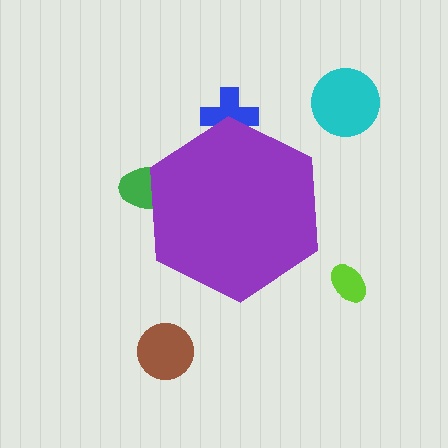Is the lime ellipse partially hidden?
No, the lime ellipse is fully visible.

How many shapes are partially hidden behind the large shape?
2 shapes are partially hidden.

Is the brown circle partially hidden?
No, the brown circle is fully visible.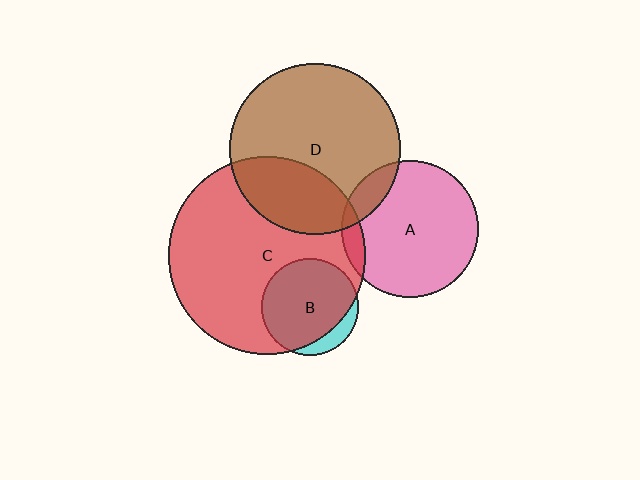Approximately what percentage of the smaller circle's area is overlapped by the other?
Approximately 85%.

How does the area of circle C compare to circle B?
Approximately 4.1 times.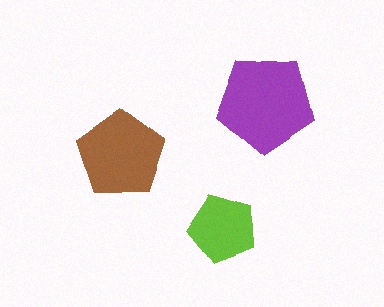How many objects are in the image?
There are 3 objects in the image.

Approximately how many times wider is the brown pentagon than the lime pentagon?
About 1.5 times wider.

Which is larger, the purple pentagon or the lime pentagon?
The purple one.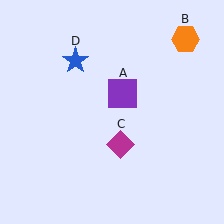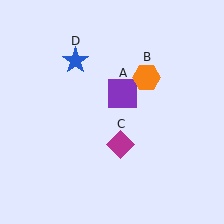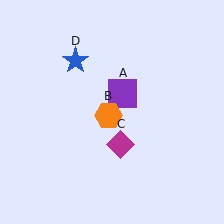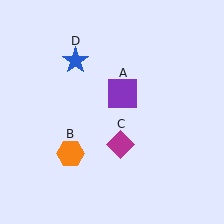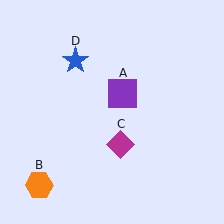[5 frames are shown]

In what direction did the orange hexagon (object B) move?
The orange hexagon (object B) moved down and to the left.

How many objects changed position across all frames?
1 object changed position: orange hexagon (object B).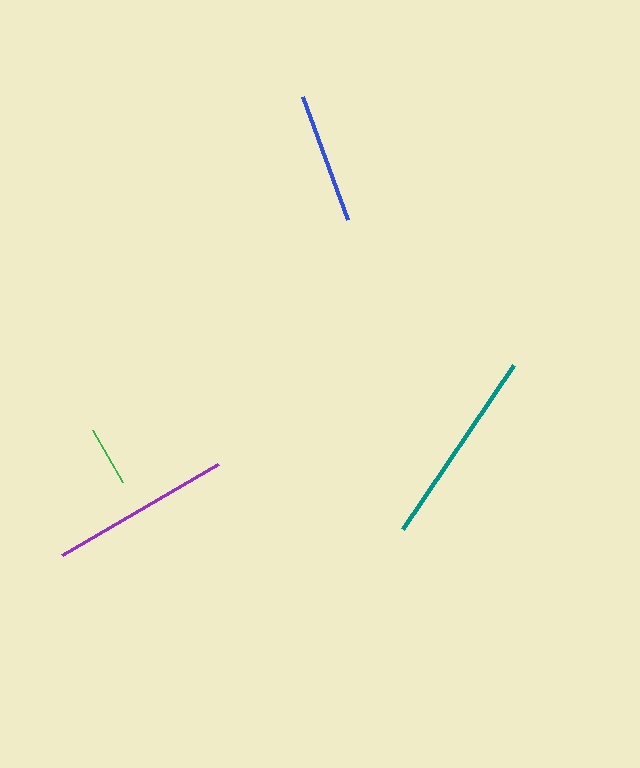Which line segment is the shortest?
The green line is the shortest at approximately 60 pixels.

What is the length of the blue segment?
The blue segment is approximately 131 pixels long.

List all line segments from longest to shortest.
From longest to shortest: teal, purple, blue, green.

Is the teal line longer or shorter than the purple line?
The teal line is longer than the purple line.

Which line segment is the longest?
The teal line is the longest at approximately 198 pixels.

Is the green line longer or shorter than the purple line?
The purple line is longer than the green line.